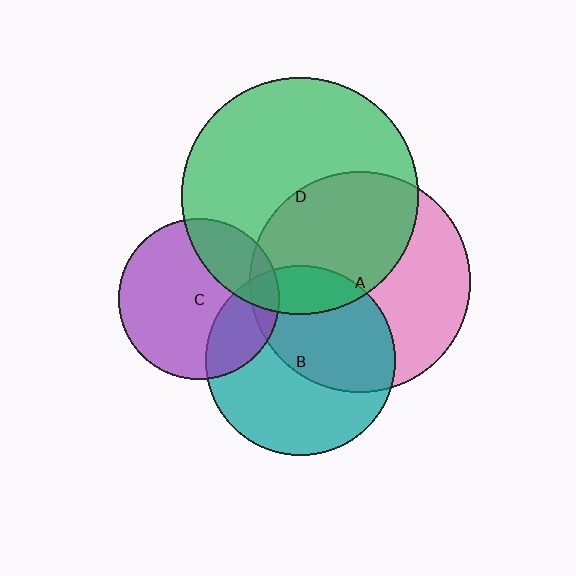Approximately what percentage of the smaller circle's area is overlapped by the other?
Approximately 25%.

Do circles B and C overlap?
Yes.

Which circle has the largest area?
Circle D (green).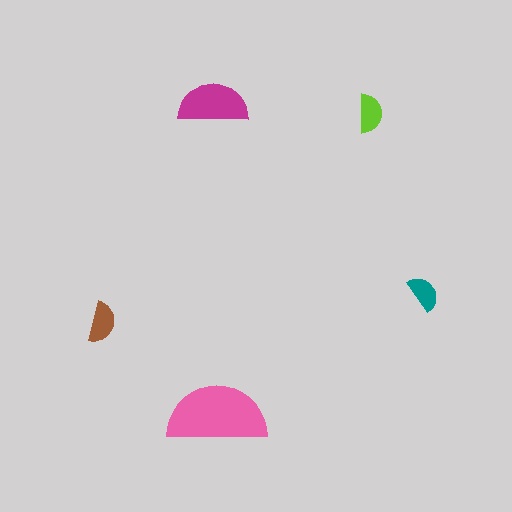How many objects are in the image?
There are 5 objects in the image.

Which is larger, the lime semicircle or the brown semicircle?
The brown one.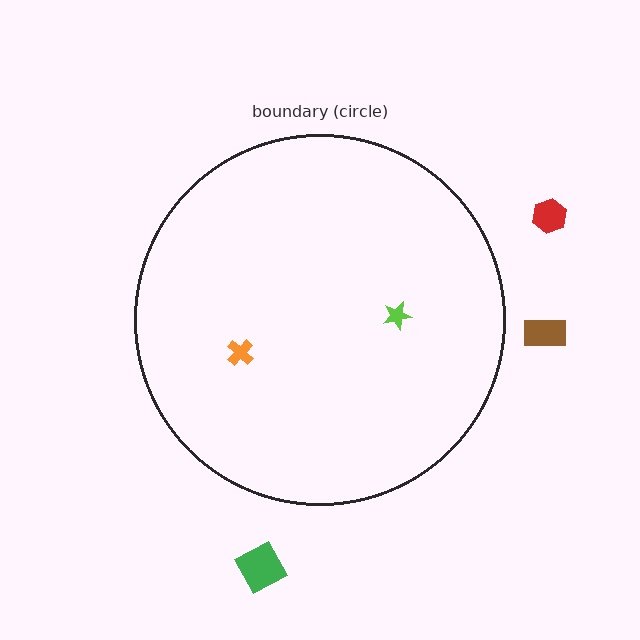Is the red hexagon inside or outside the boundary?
Outside.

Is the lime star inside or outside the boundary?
Inside.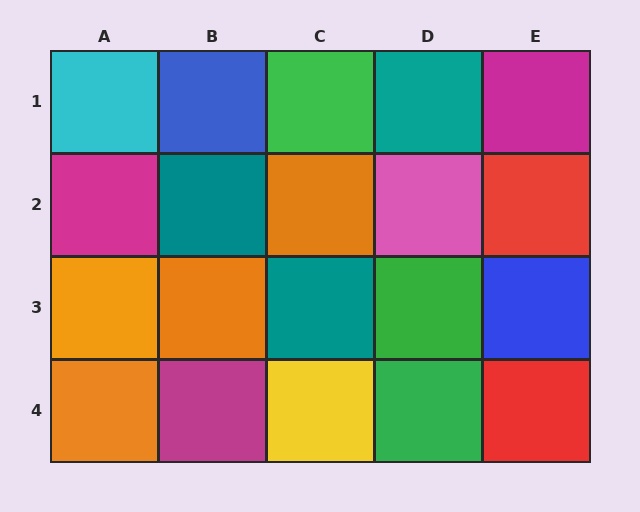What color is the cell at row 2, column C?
Orange.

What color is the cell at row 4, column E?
Red.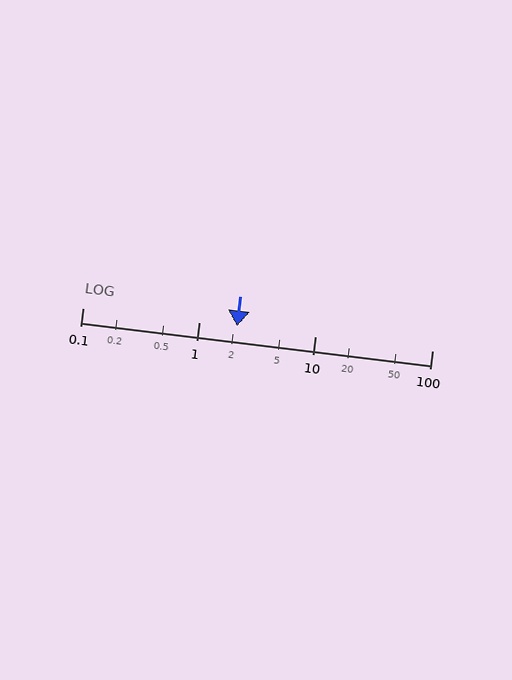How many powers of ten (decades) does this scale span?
The scale spans 3 decades, from 0.1 to 100.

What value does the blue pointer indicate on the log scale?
The pointer indicates approximately 2.1.